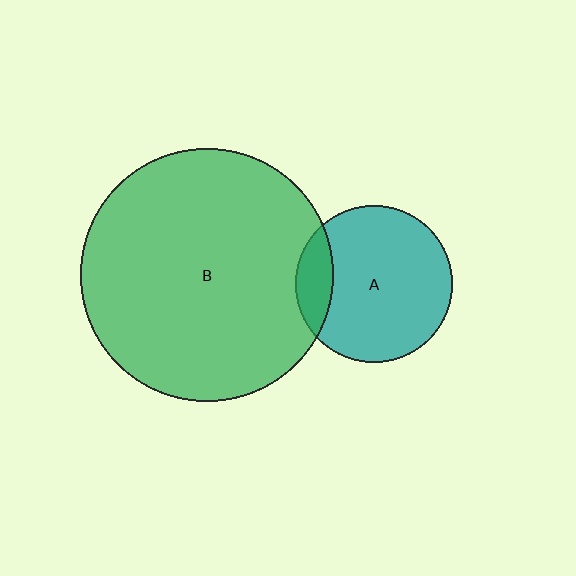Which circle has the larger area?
Circle B (green).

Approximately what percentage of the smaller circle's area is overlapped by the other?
Approximately 15%.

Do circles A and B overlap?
Yes.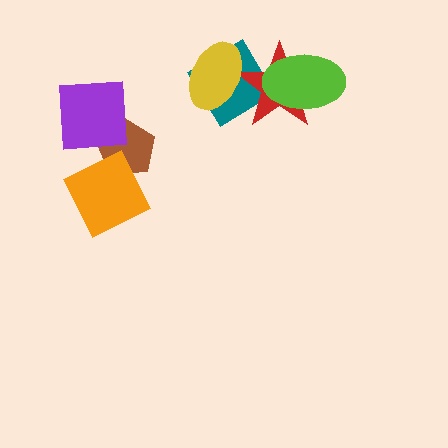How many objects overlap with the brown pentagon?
2 objects overlap with the brown pentagon.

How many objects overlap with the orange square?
1 object overlaps with the orange square.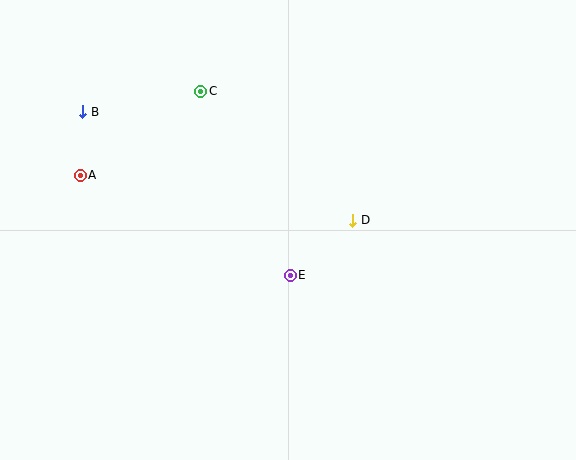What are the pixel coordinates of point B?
Point B is at (83, 112).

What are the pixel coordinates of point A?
Point A is at (80, 175).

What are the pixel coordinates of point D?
Point D is at (353, 220).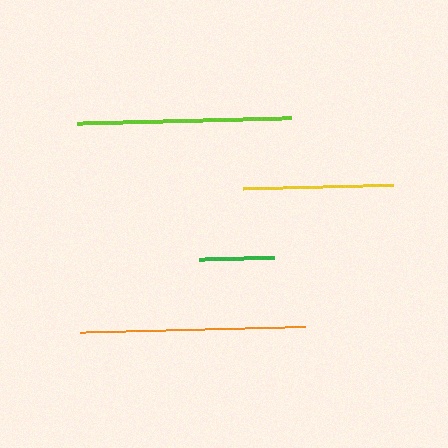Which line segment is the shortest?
The green line is the shortest at approximately 76 pixels.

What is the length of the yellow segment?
The yellow segment is approximately 149 pixels long.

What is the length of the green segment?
The green segment is approximately 76 pixels long.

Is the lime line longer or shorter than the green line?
The lime line is longer than the green line.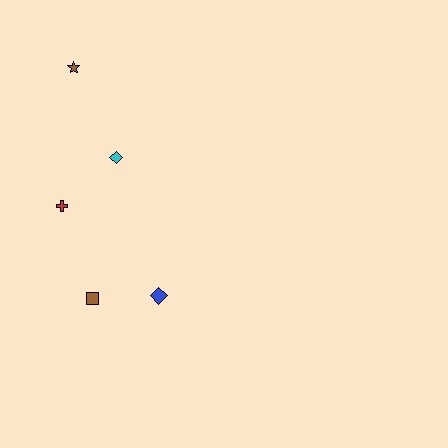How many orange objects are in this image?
There are no orange objects.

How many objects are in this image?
There are 5 objects.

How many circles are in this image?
There are no circles.